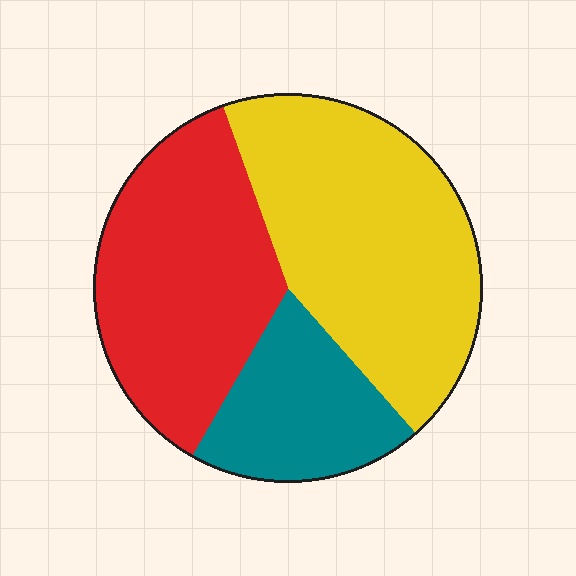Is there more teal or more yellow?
Yellow.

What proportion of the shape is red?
Red takes up about three eighths (3/8) of the shape.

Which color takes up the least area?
Teal, at roughly 20%.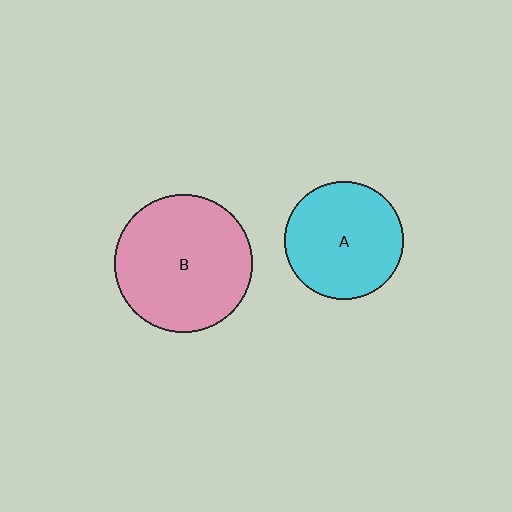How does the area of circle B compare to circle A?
Approximately 1.4 times.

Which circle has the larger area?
Circle B (pink).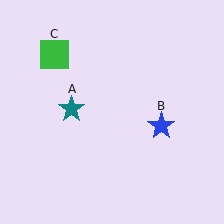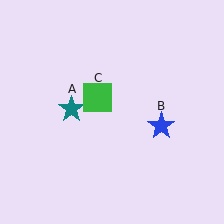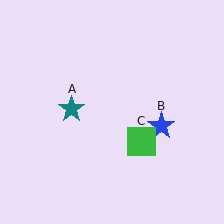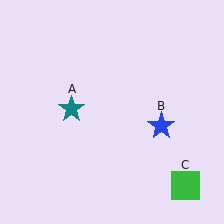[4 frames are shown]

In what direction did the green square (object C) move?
The green square (object C) moved down and to the right.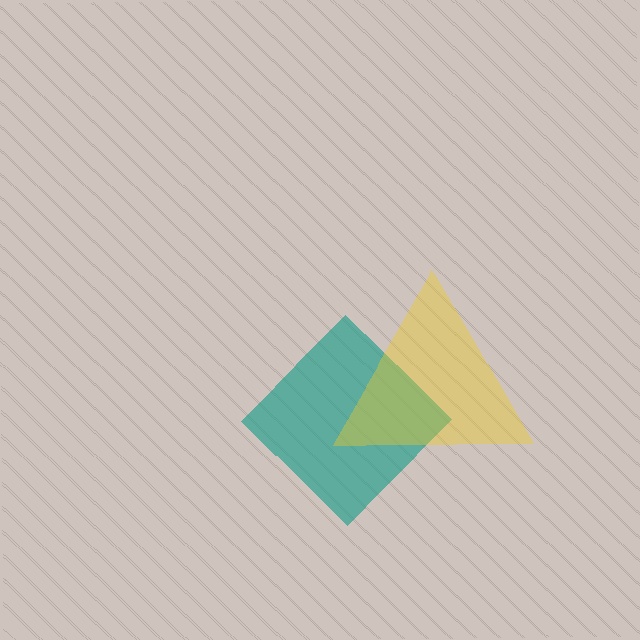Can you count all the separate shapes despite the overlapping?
Yes, there are 2 separate shapes.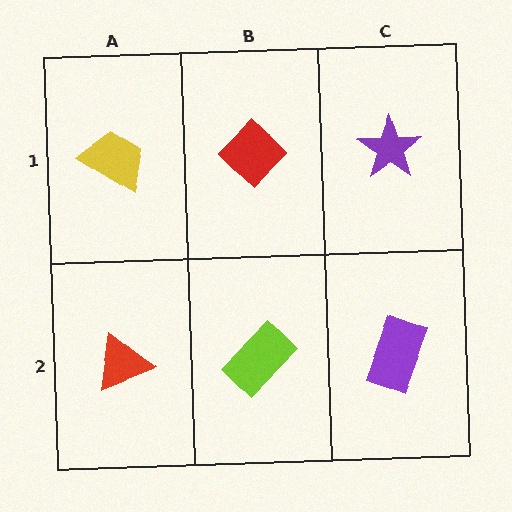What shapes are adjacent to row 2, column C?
A purple star (row 1, column C), a lime rectangle (row 2, column B).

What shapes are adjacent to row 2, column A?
A yellow trapezoid (row 1, column A), a lime rectangle (row 2, column B).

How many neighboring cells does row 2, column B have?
3.